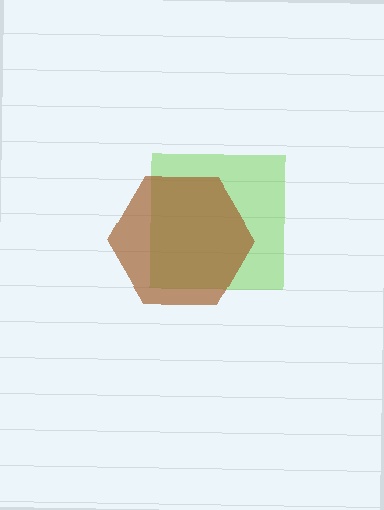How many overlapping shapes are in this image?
There are 2 overlapping shapes in the image.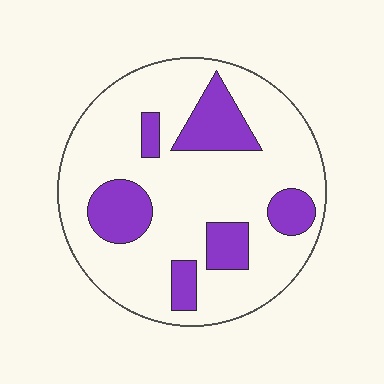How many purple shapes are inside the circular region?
6.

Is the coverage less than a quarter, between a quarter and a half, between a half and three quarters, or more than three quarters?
Less than a quarter.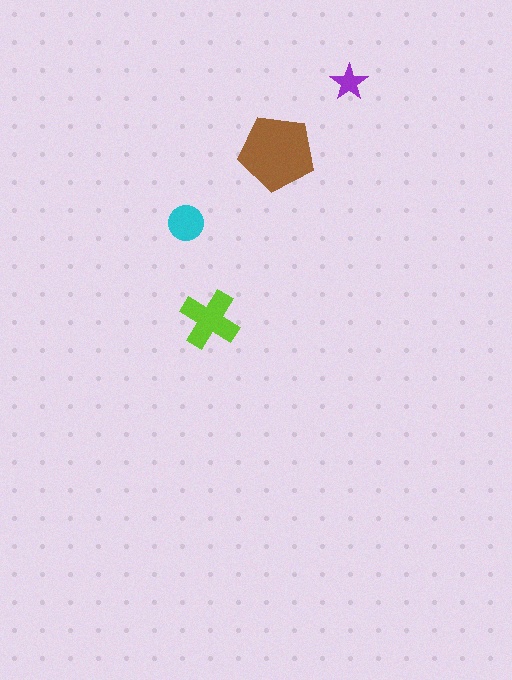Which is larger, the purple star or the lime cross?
The lime cross.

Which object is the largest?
The brown pentagon.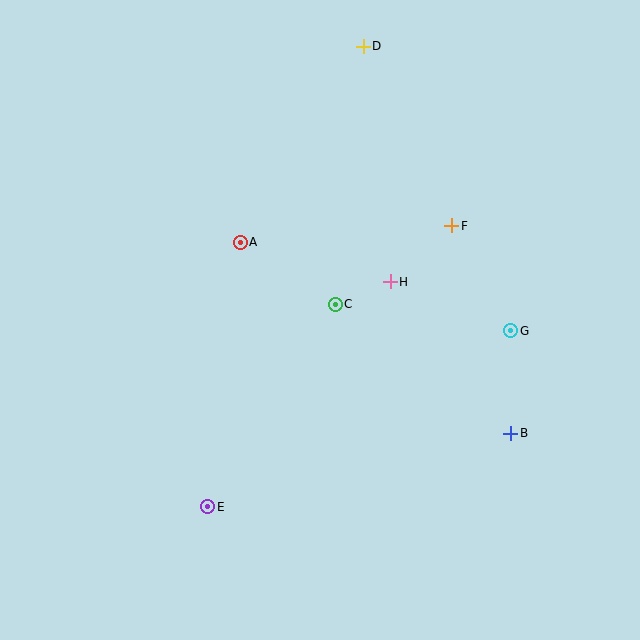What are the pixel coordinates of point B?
Point B is at (511, 433).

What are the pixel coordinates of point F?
Point F is at (452, 226).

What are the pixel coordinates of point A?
Point A is at (240, 242).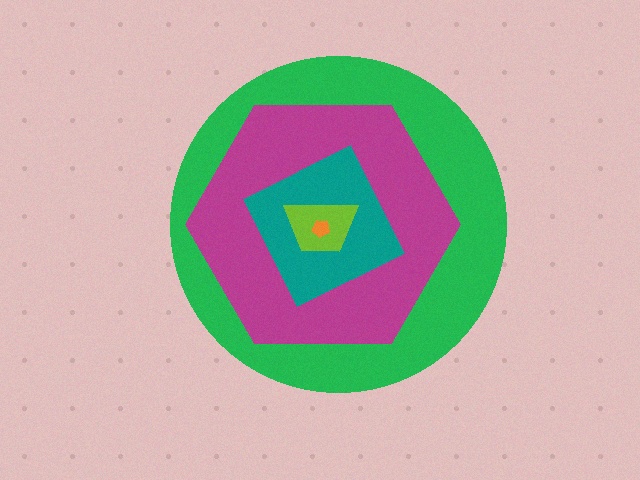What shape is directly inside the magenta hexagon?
The teal diamond.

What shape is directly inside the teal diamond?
The lime trapezoid.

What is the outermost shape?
The green circle.